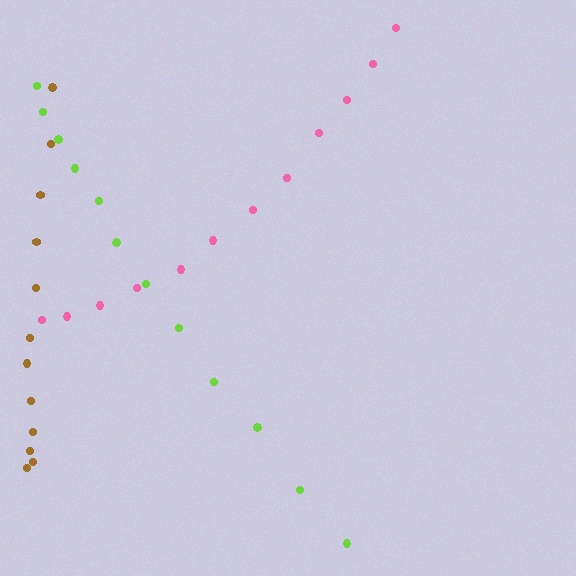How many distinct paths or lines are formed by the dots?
There are 3 distinct paths.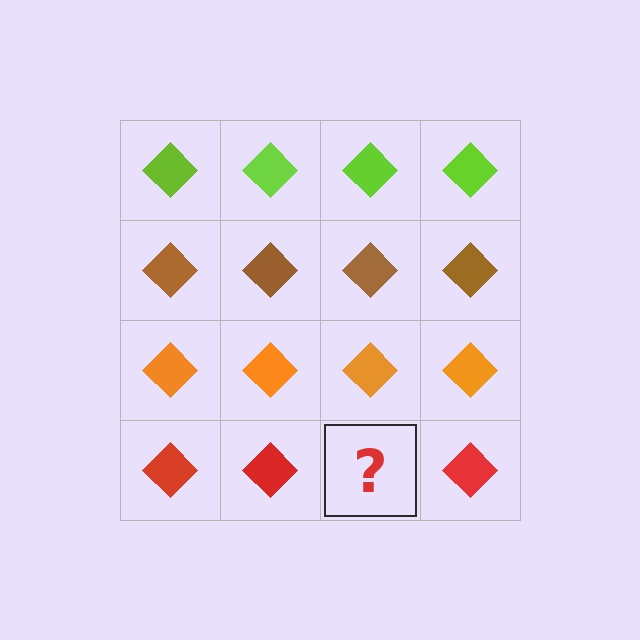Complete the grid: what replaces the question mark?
The question mark should be replaced with a red diamond.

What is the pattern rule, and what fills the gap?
The rule is that each row has a consistent color. The gap should be filled with a red diamond.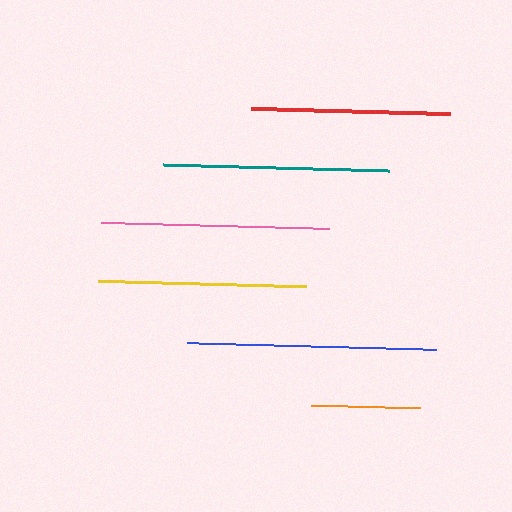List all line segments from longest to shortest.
From longest to shortest: blue, pink, teal, yellow, red, orange.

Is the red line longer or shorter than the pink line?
The pink line is longer than the red line.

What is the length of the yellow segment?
The yellow segment is approximately 208 pixels long.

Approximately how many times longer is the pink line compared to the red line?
The pink line is approximately 1.1 times the length of the red line.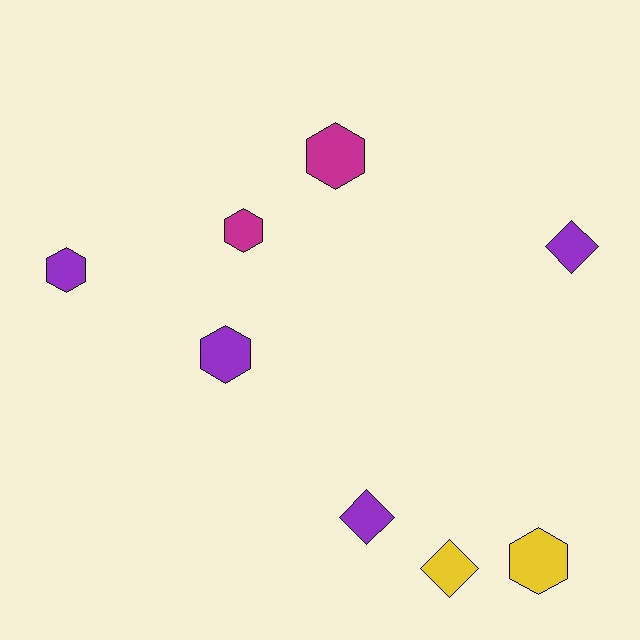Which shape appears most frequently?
Hexagon, with 5 objects.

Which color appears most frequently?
Purple, with 4 objects.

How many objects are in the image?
There are 8 objects.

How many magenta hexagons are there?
There are 2 magenta hexagons.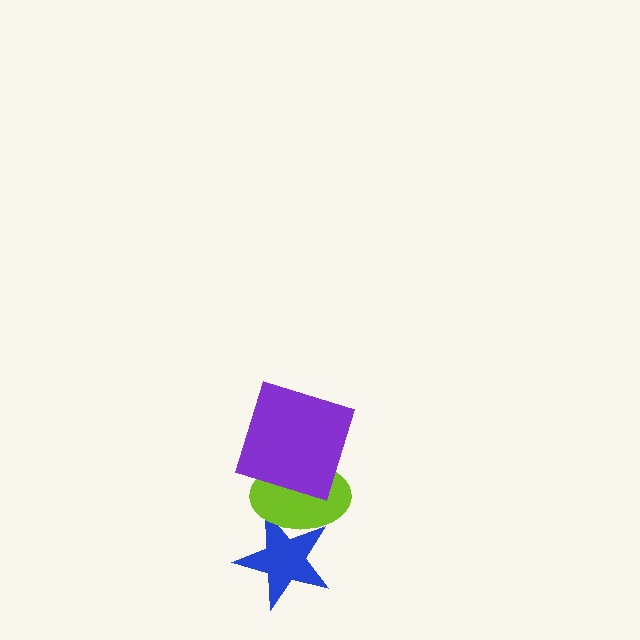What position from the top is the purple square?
The purple square is 1st from the top.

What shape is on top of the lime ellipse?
The purple square is on top of the lime ellipse.